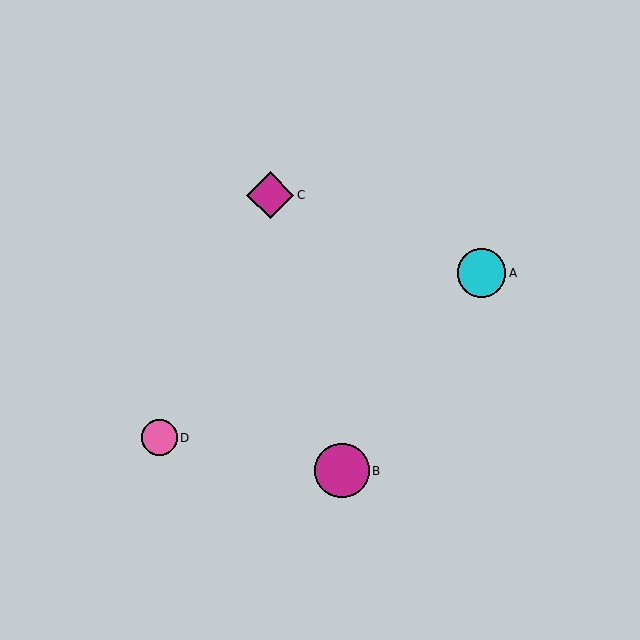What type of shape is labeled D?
Shape D is a pink circle.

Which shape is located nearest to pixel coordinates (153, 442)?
The pink circle (labeled D) at (159, 438) is nearest to that location.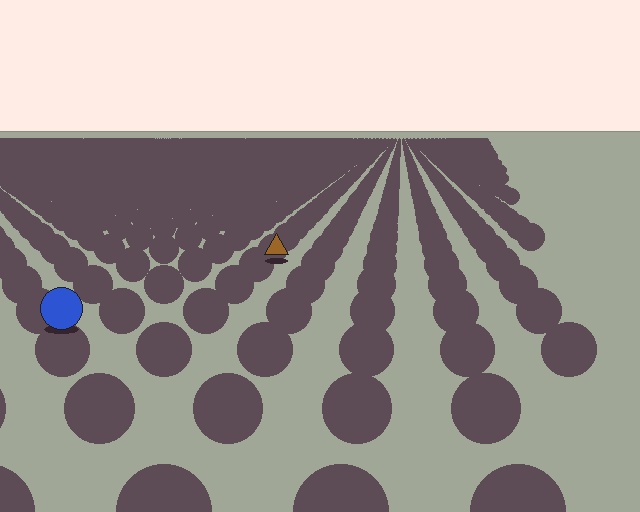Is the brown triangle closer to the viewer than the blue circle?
No. The blue circle is closer — you can tell from the texture gradient: the ground texture is coarser near it.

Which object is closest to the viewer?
The blue circle is closest. The texture marks near it are larger and more spread out.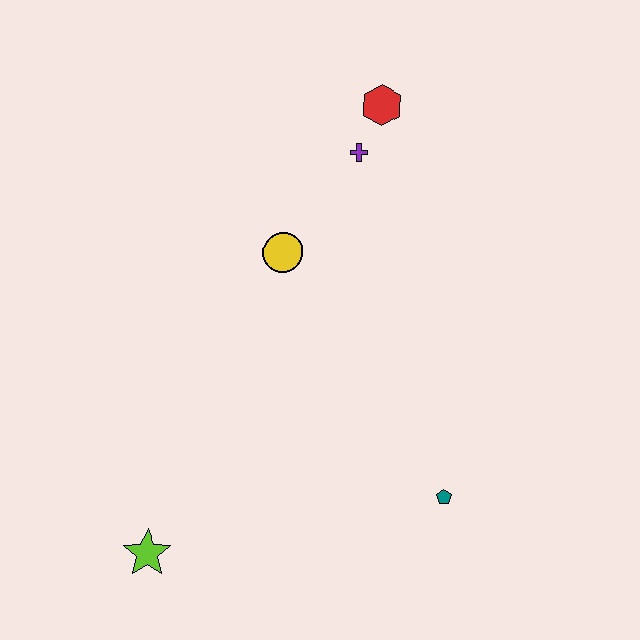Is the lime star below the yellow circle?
Yes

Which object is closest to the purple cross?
The red hexagon is closest to the purple cross.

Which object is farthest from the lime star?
The red hexagon is farthest from the lime star.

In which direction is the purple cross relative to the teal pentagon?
The purple cross is above the teal pentagon.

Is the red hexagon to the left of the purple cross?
No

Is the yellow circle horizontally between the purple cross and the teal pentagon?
No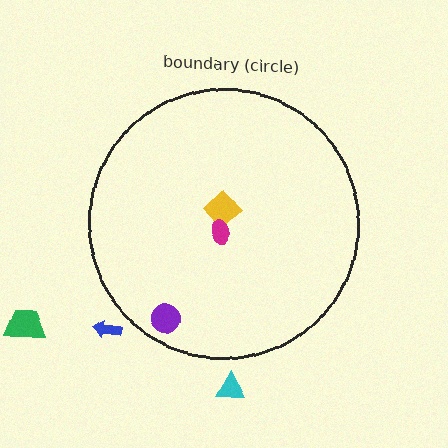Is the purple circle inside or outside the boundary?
Inside.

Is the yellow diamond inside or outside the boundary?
Inside.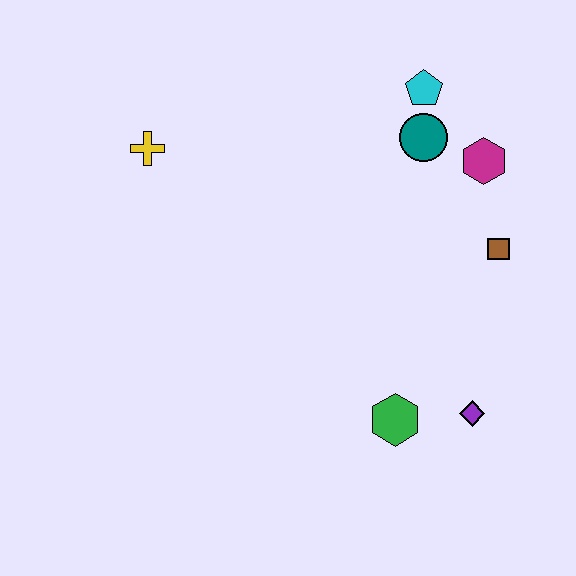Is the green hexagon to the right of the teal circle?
No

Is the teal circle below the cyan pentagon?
Yes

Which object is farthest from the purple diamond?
The yellow cross is farthest from the purple diamond.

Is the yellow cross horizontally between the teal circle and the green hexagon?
No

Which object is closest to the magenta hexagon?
The teal circle is closest to the magenta hexagon.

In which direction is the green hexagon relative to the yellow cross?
The green hexagon is below the yellow cross.